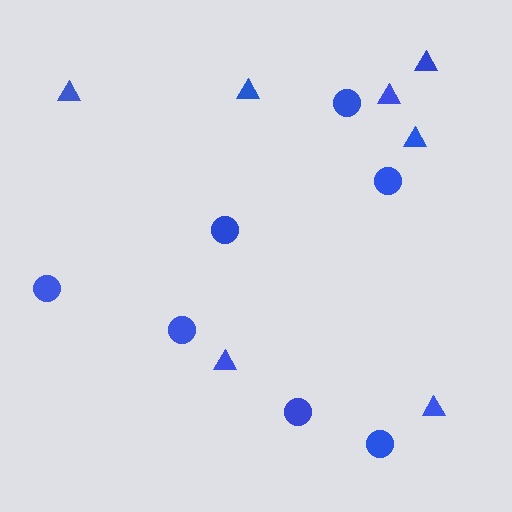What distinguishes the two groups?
There are 2 groups: one group of circles (7) and one group of triangles (7).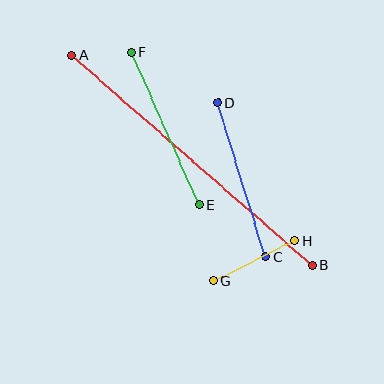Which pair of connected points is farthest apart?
Points A and B are farthest apart.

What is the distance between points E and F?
The distance is approximately 167 pixels.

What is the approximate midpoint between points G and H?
The midpoint is at approximately (254, 260) pixels.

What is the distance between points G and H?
The distance is approximately 91 pixels.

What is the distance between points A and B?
The distance is approximately 319 pixels.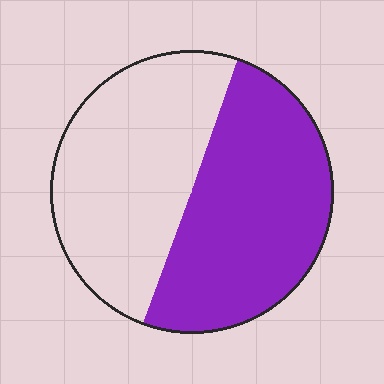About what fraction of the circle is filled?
About one half (1/2).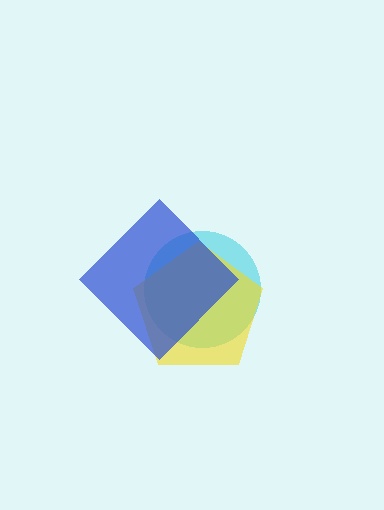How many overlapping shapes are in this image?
There are 3 overlapping shapes in the image.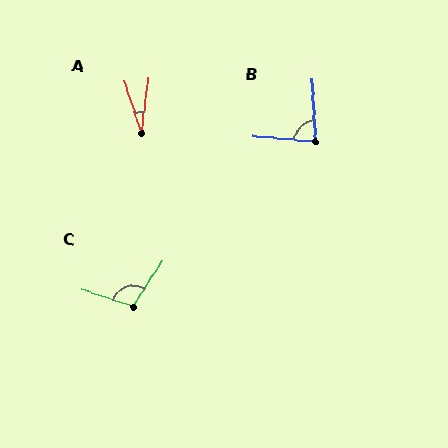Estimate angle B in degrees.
Approximately 82 degrees.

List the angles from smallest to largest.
A (26°), B (82°), C (104°).